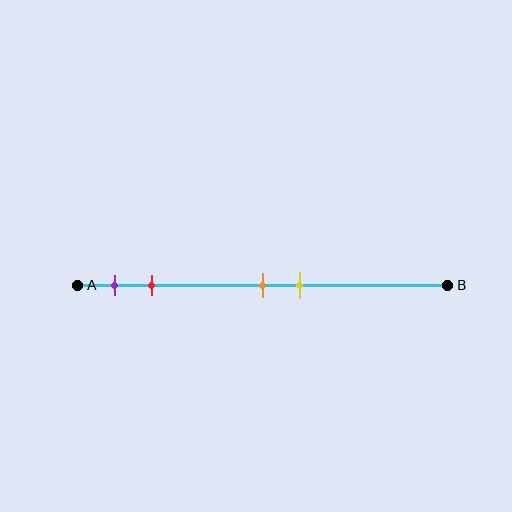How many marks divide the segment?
There are 4 marks dividing the segment.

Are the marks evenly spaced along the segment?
No, the marks are not evenly spaced.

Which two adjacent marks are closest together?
The orange and yellow marks are the closest adjacent pair.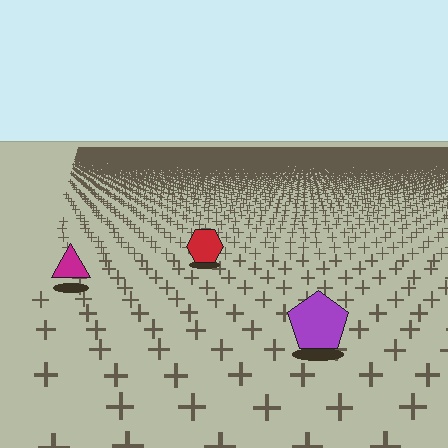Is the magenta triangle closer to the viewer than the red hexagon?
Yes. The magenta triangle is closer — you can tell from the texture gradient: the ground texture is coarser near it.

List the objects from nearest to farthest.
From nearest to farthest: the purple pentagon, the magenta triangle, the red hexagon.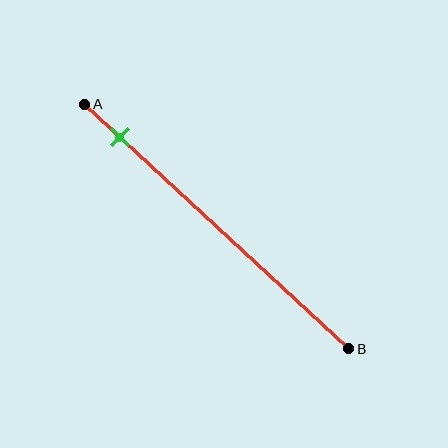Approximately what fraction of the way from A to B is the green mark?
The green mark is approximately 15% of the way from A to B.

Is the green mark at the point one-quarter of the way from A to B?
No, the mark is at about 15% from A, not at the 25% one-quarter point.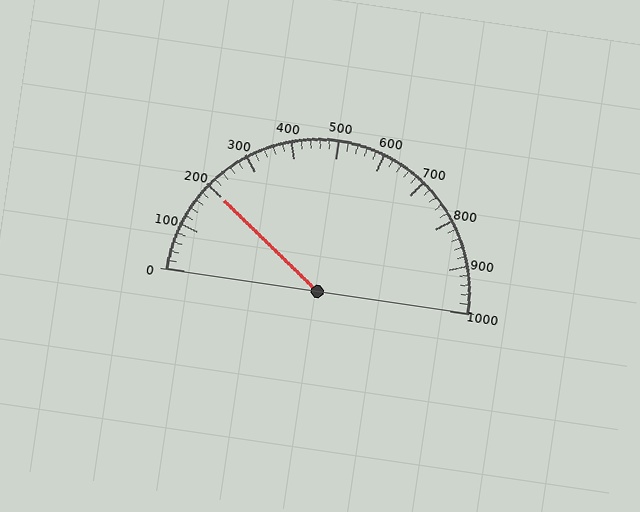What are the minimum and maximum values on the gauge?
The gauge ranges from 0 to 1000.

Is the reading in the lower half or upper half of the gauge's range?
The reading is in the lower half of the range (0 to 1000).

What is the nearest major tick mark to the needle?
The nearest major tick mark is 200.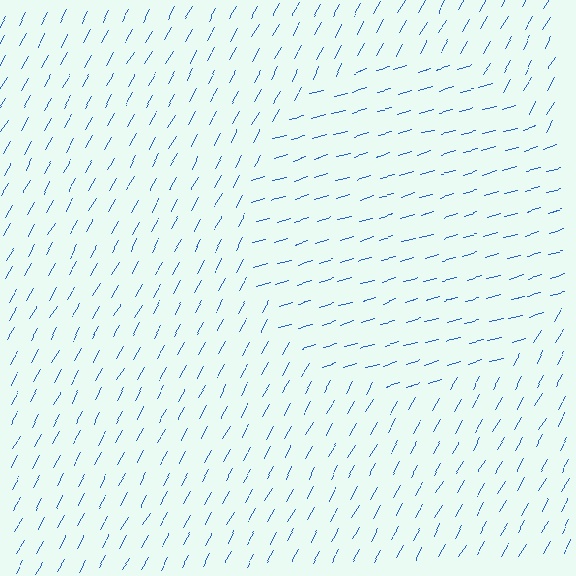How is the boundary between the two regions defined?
The boundary is defined purely by a change in line orientation (approximately 45 degrees difference). All lines are the same color and thickness.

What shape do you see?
I see a circle.